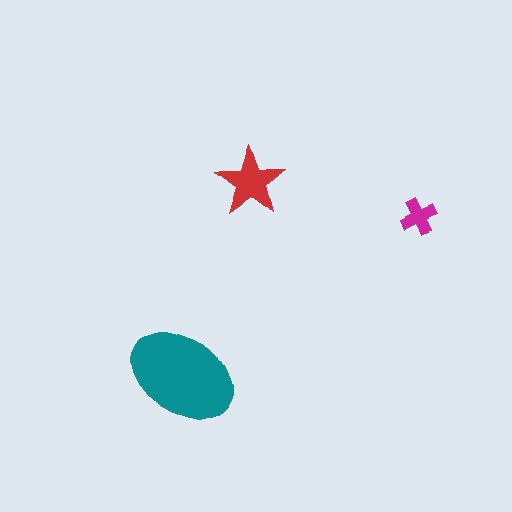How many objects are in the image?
There are 3 objects in the image.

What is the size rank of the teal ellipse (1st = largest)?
1st.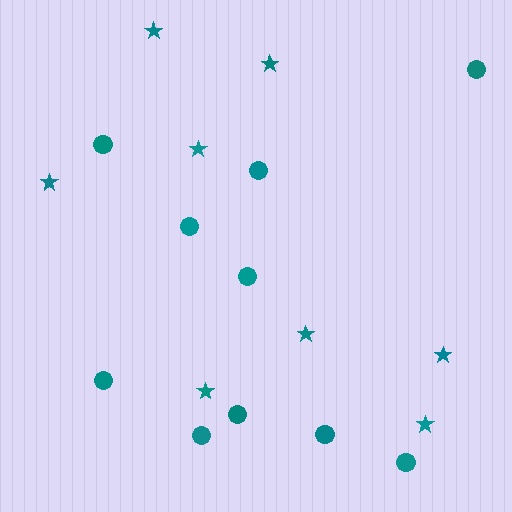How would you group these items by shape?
There are 2 groups: one group of stars (8) and one group of circles (10).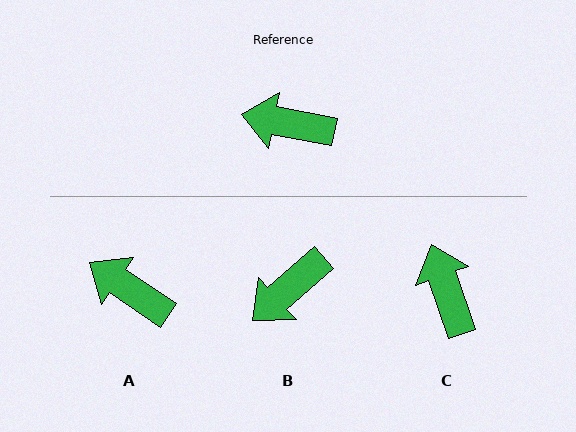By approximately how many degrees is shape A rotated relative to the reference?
Approximately 23 degrees clockwise.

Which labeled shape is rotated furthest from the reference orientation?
C, about 60 degrees away.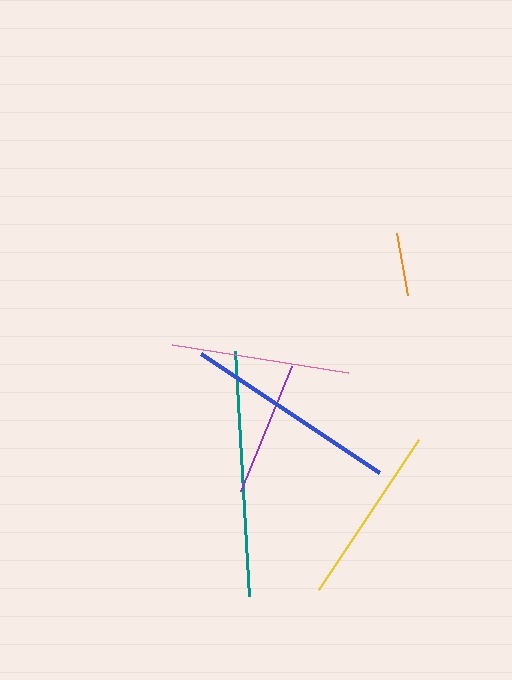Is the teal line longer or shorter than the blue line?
The teal line is longer than the blue line.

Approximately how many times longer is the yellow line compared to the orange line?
The yellow line is approximately 2.8 times the length of the orange line.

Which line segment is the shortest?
The orange line is the shortest at approximately 64 pixels.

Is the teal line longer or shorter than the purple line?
The teal line is longer than the purple line.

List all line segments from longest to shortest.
From longest to shortest: teal, blue, yellow, pink, purple, orange.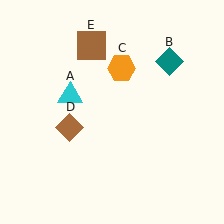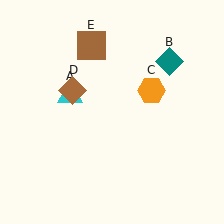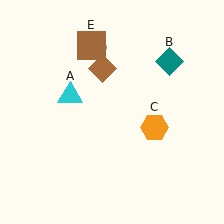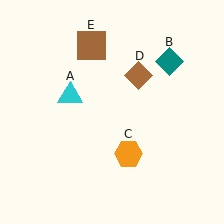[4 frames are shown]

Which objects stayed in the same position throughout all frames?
Cyan triangle (object A) and teal diamond (object B) and brown square (object E) remained stationary.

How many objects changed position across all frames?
2 objects changed position: orange hexagon (object C), brown diamond (object D).